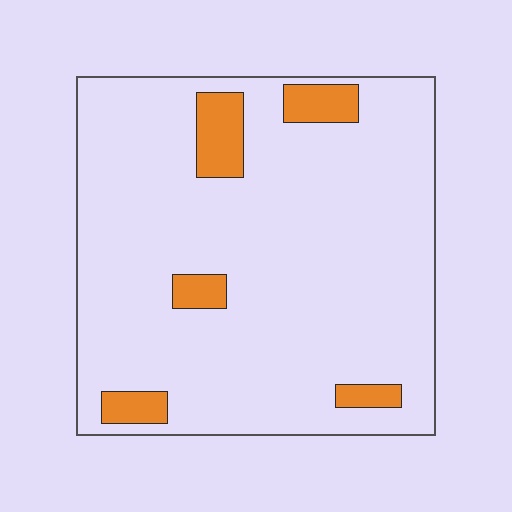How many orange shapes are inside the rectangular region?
5.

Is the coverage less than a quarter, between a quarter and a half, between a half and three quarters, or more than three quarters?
Less than a quarter.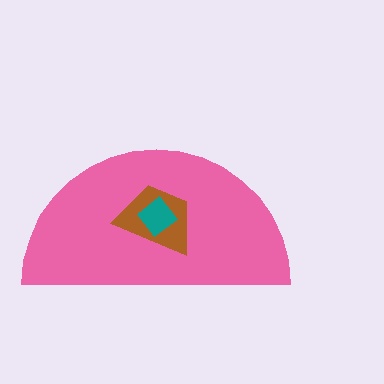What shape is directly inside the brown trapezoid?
The teal diamond.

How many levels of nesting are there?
3.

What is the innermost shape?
The teal diamond.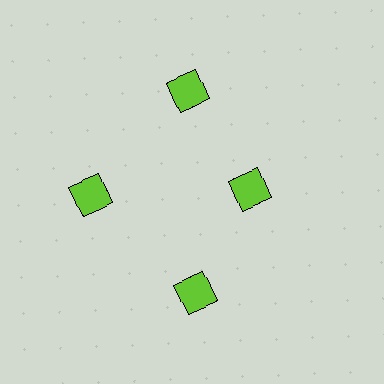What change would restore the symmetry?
The symmetry would be restored by moving it outward, back onto the ring so that all 4 diamonds sit at equal angles and equal distance from the center.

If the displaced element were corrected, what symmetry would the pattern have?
It would have 4-fold rotational symmetry — the pattern would map onto itself every 90 degrees.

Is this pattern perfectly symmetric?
No. The 4 lime diamonds are arranged in a ring, but one element near the 3 o'clock position is pulled inward toward the center, breaking the 4-fold rotational symmetry.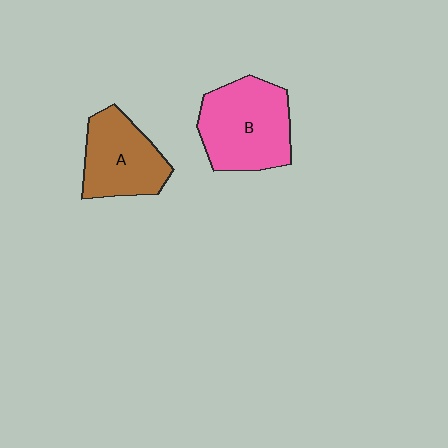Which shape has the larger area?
Shape B (pink).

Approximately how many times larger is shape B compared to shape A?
Approximately 1.3 times.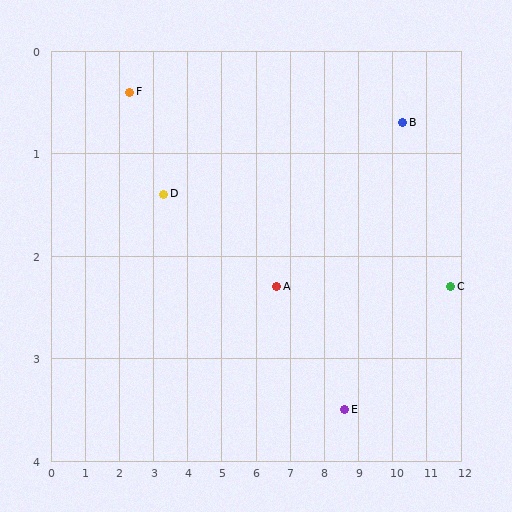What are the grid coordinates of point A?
Point A is at approximately (6.6, 2.3).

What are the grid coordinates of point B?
Point B is at approximately (10.3, 0.7).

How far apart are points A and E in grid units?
Points A and E are about 2.3 grid units apart.